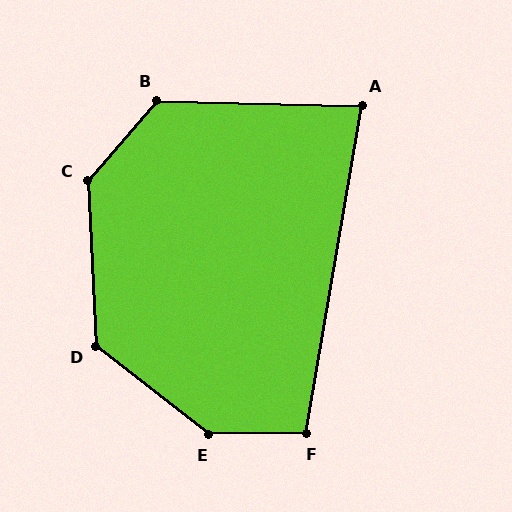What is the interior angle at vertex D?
Approximately 130 degrees (obtuse).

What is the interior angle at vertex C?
Approximately 136 degrees (obtuse).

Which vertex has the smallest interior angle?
A, at approximately 82 degrees.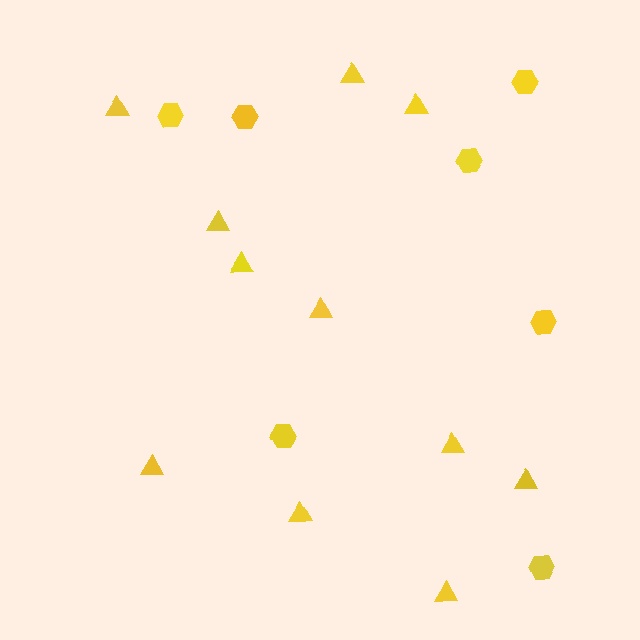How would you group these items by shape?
There are 2 groups: one group of triangles (11) and one group of hexagons (7).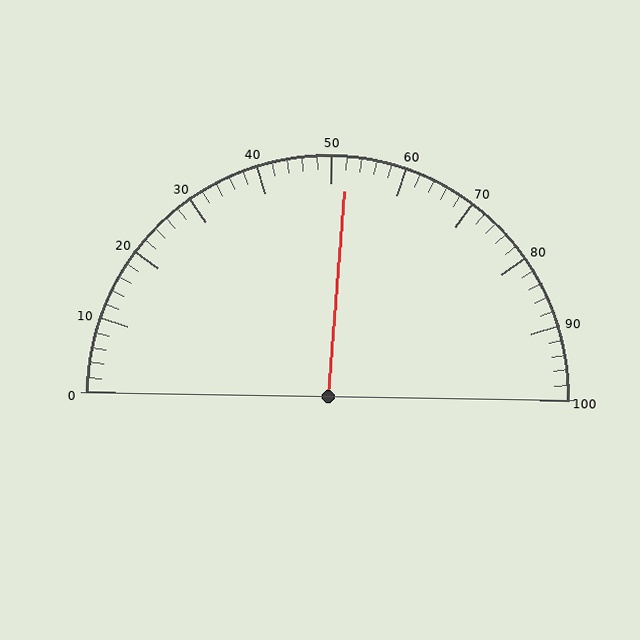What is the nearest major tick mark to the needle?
The nearest major tick mark is 50.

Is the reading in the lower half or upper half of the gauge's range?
The reading is in the upper half of the range (0 to 100).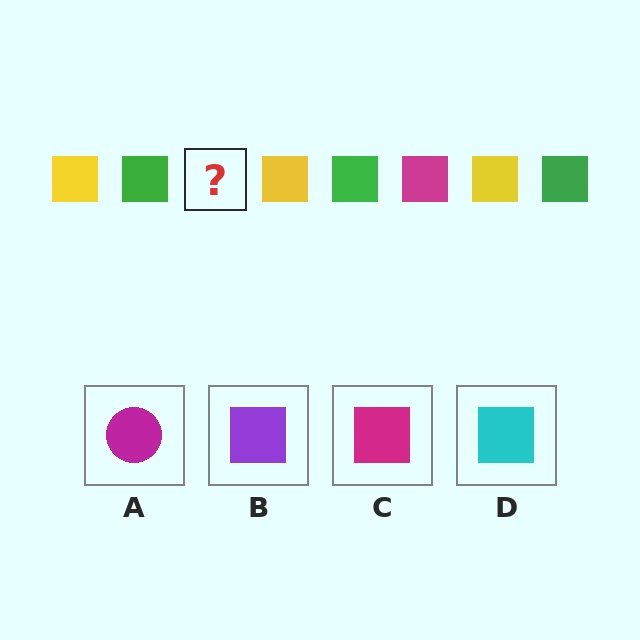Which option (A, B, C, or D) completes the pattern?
C.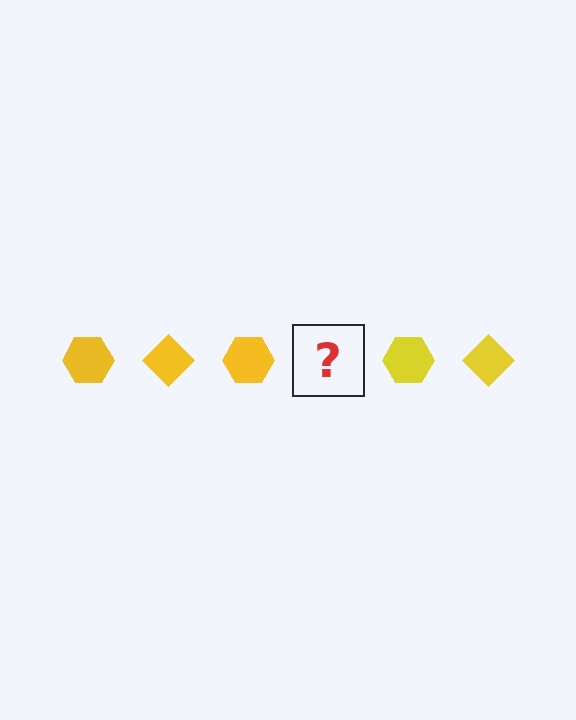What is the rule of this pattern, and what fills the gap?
The rule is that the pattern cycles through hexagon, diamond shapes in yellow. The gap should be filled with a yellow diamond.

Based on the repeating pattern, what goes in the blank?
The blank should be a yellow diamond.